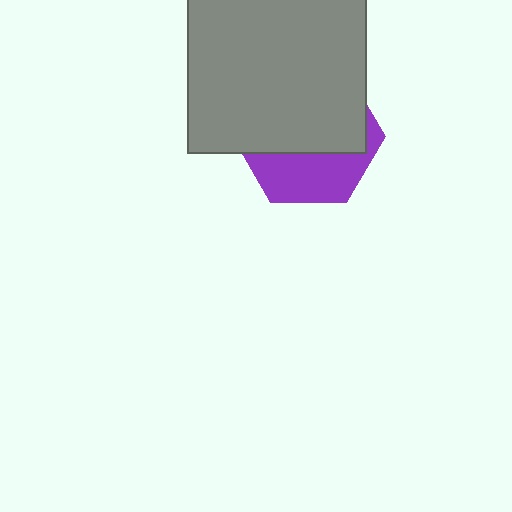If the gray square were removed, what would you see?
You would see the complete purple hexagon.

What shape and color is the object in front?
The object in front is a gray square.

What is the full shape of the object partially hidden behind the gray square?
The partially hidden object is a purple hexagon.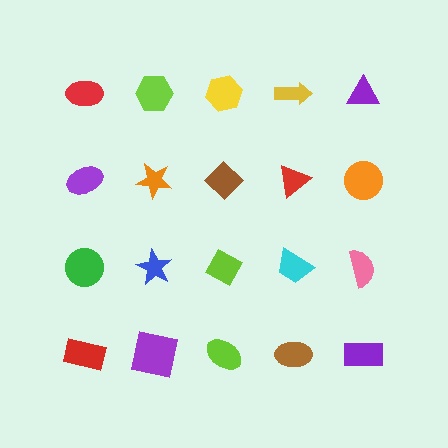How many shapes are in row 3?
5 shapes.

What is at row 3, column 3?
A lime diamond.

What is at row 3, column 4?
A cyan trapezoid.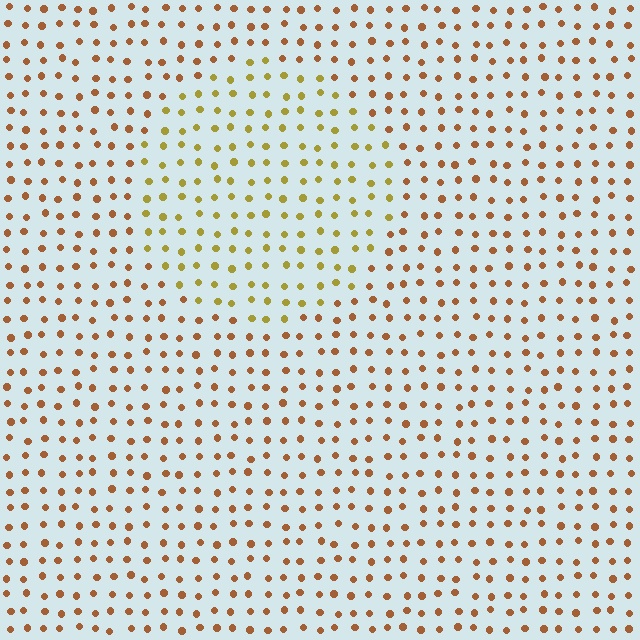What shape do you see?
I see a circle.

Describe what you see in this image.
The image is filled with small brown elements in a uniform arrangement. A circle-shaped region is visible where the elements are tinted to a slightly different hue, forming a subtle color boundary.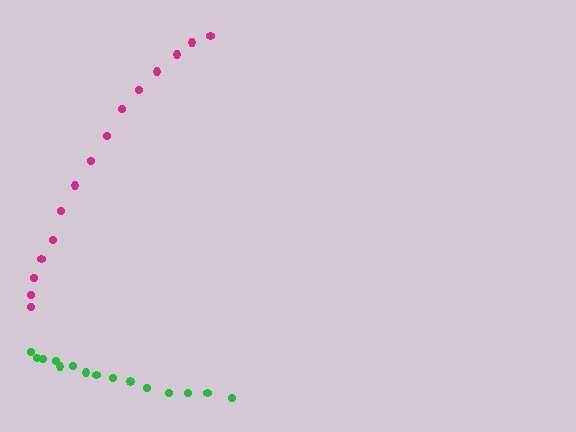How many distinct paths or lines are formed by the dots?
There are 2 distinct paths.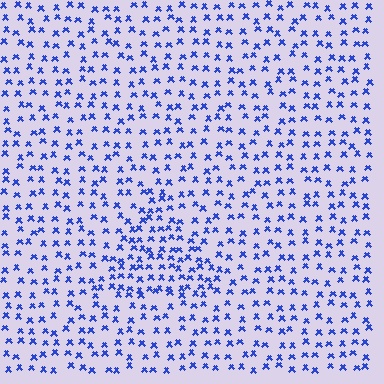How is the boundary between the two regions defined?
The boundary is defined by a change in element density (approximately 1.6x ratio). All elements are the same color, size, and shape.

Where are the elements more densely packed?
The elements are more densely packed inside the triangle boundary.